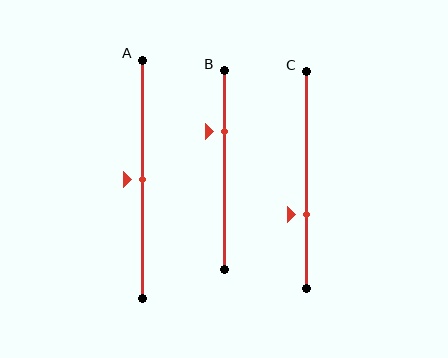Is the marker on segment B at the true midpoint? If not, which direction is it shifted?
No, the marker on segment B is shifted upward by about 19% of the segment length.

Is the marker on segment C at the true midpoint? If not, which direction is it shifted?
No, the marker on segment C is shifted downward by about 16% of the segment length.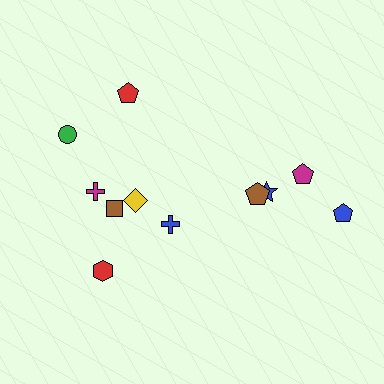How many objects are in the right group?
There are 4 objects.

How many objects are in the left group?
There are 7 objects.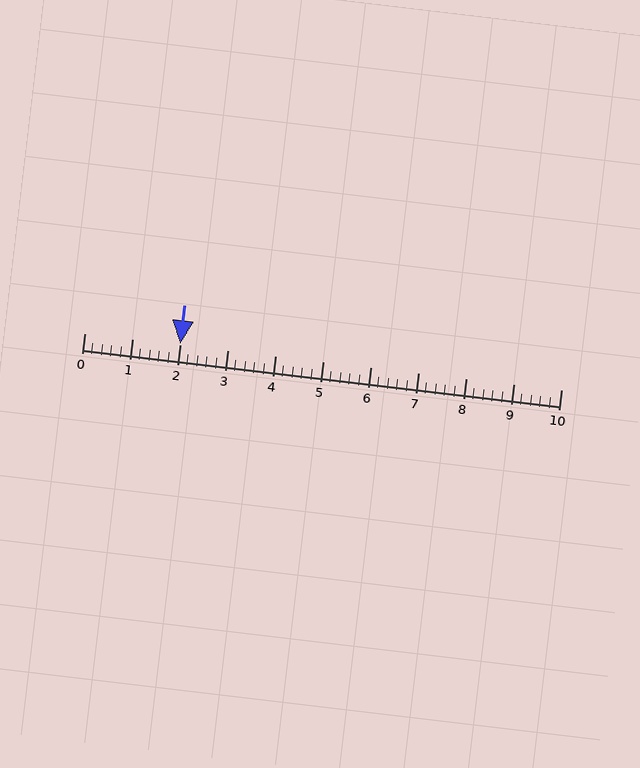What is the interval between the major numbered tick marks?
The major tick marks are spaced 1 units apart.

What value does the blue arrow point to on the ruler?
The blue arrow points to approximately 2.0.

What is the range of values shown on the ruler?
The ruler shows values from 0 to 10.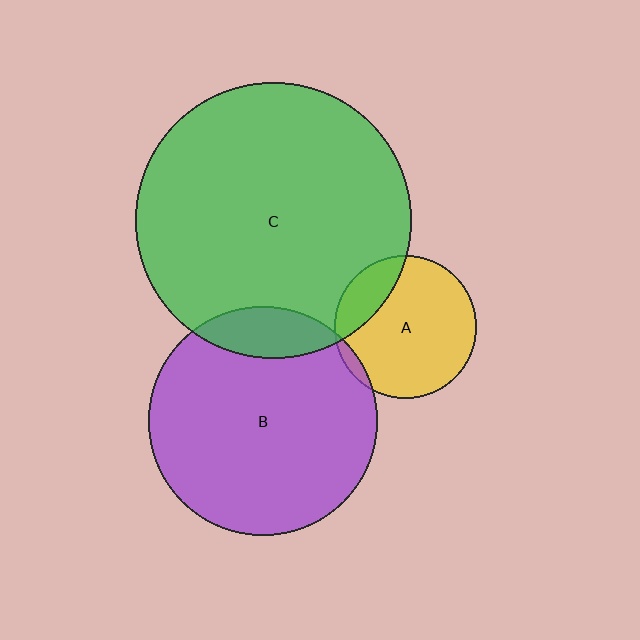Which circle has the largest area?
Circle C (green).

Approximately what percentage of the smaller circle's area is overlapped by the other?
Approximately 5%.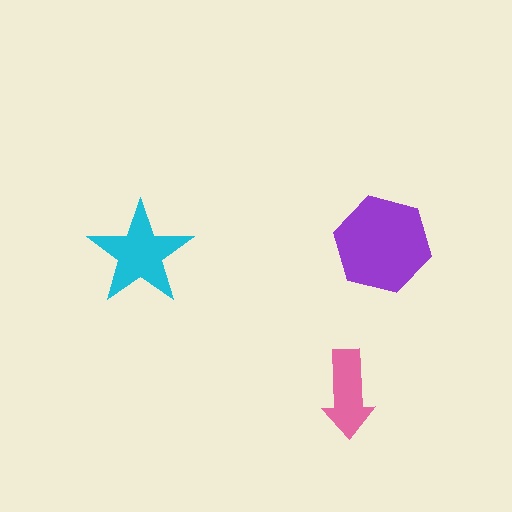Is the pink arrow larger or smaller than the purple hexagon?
Smaller.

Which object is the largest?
The purple hexagon.